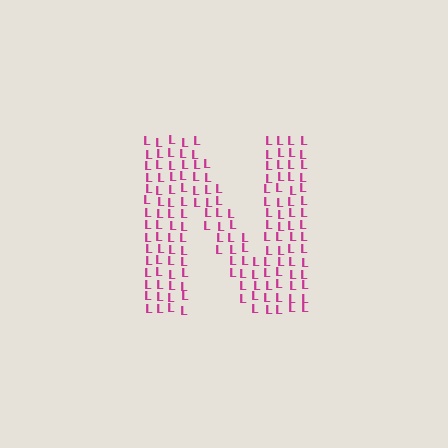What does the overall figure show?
The overall figure shows the letter N.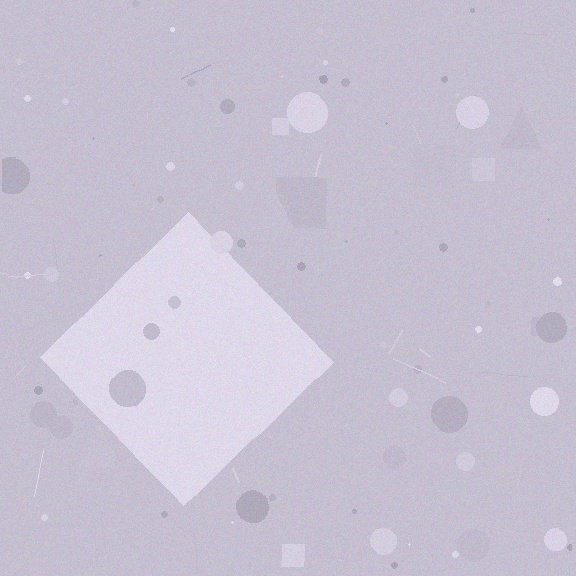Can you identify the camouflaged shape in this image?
The camouflaged shape is a diamond.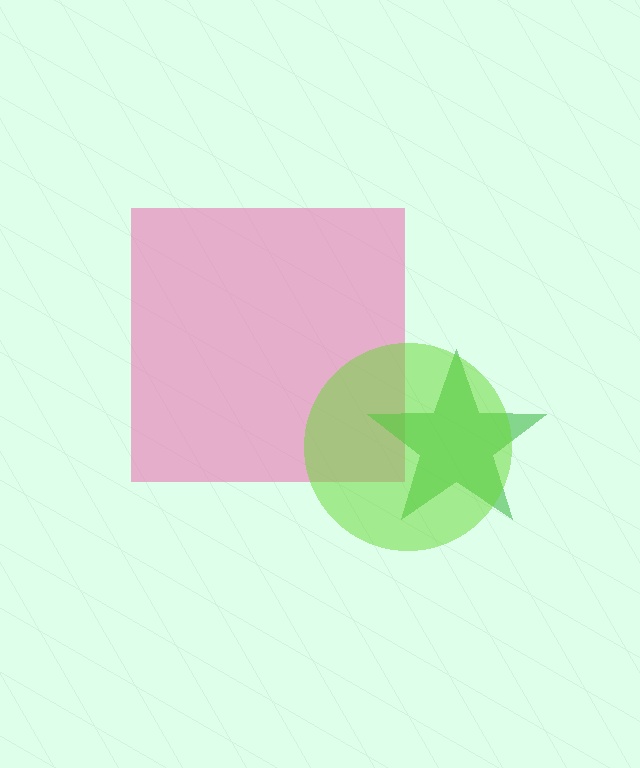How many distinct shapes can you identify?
There are 3 distinct shapes: a pink square, a green star, a lime circle.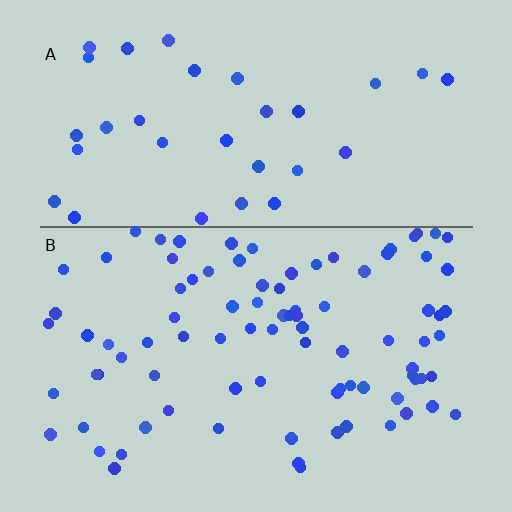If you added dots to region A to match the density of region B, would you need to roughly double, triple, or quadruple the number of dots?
Approximately triple.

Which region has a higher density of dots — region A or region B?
B (the bottom).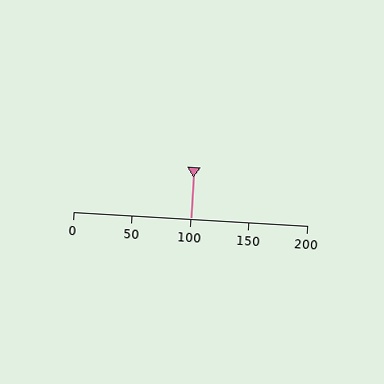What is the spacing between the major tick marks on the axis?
The major ticks are spaced 50 apart.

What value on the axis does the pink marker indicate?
The marker indicates approximately 100.